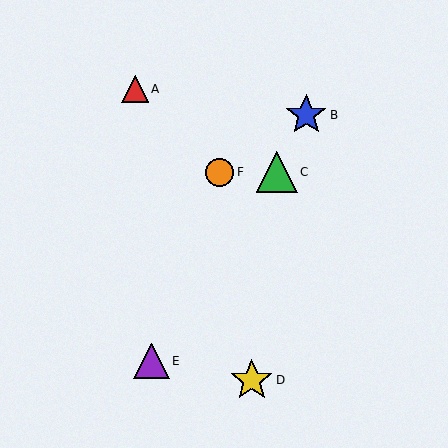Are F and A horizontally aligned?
No, F is at y≈172 and A is at y≈89.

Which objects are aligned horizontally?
Objects C, F are aligned horizontally.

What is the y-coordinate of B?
Object B is at y≈115.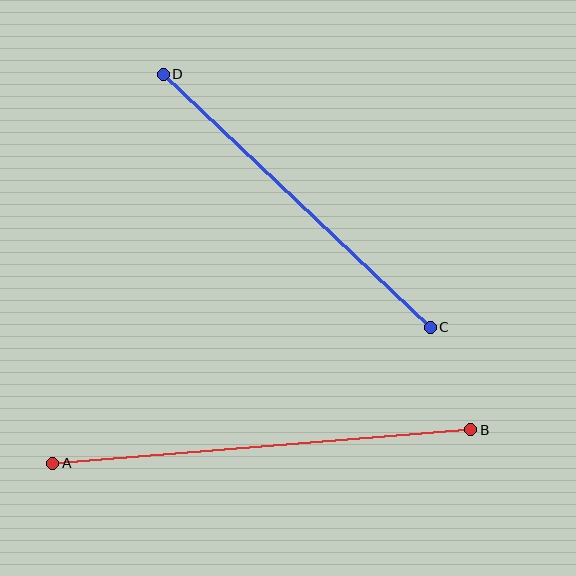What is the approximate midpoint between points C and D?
The midpoint is at approximately (297, 201) pixels.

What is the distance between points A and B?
The distance is approximately 419 pixels.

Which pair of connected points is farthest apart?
Points A and B are farthest apart.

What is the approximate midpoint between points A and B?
The midpoint is at approximately (261, 446) pixels.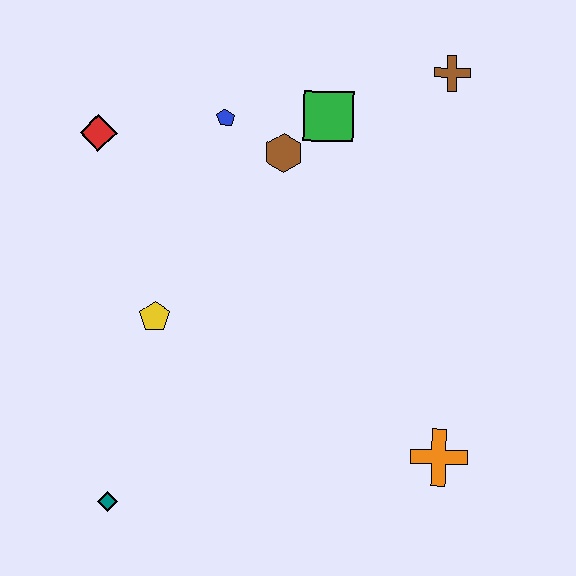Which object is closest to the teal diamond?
The yellow pentagon is closest to the teal diamond.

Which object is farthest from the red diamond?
The orange cross is farthest from the red diamond.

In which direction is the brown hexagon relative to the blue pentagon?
The brown hexagon is to the right of the blue pentagon.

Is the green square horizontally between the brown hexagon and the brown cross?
Yes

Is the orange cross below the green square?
Yes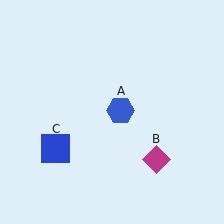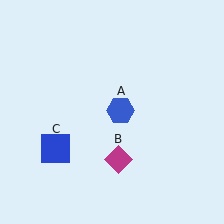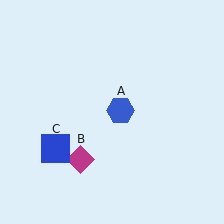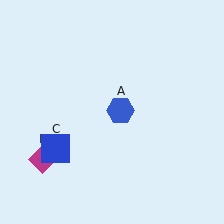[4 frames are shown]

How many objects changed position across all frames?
1 object changed position: magenta diamond (object B).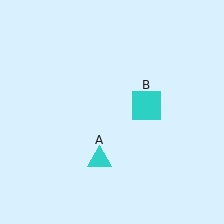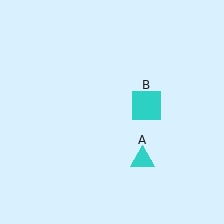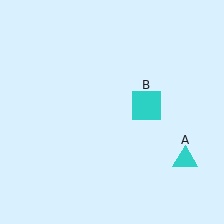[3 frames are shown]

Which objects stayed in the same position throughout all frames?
Cyan square (object B) remained stationary.